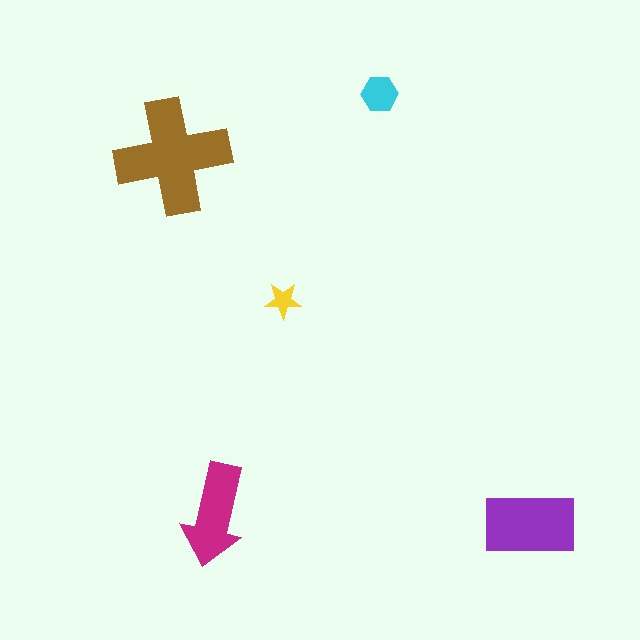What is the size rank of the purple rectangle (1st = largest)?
2nd.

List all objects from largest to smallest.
The brown cross, the purple rectangle, the magenta arrow, the cyan hexagon, the yellow star.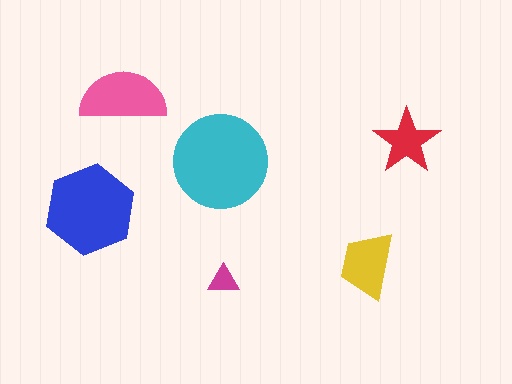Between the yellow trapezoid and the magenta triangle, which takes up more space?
The yellow trapezoid.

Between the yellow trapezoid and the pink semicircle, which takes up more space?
The pink semicircle.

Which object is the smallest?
The magenta triangle.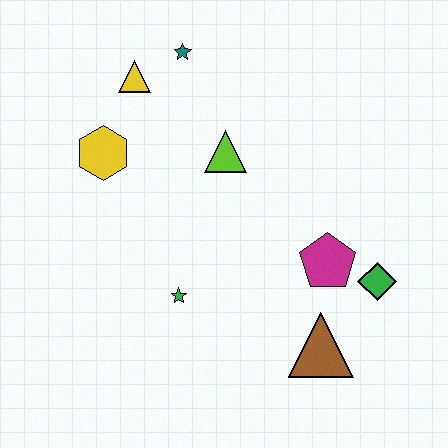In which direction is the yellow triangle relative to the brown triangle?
The yellow triangle is above the brown triangle.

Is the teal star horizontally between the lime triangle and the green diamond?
No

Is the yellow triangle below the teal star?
Yes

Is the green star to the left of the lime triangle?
Yes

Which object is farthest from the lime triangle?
The brown triangle is farthest from the lime triangle.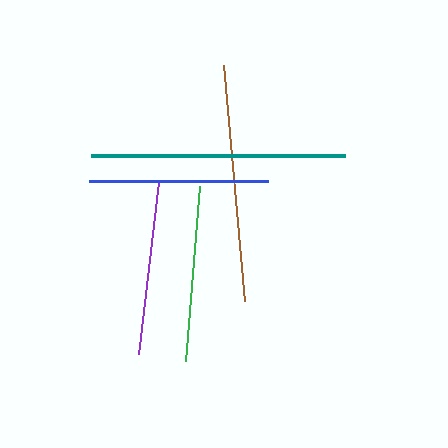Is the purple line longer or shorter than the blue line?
The blue line is longer than the purple line.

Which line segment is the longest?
The teal line is the longest at approximately 254 pixels.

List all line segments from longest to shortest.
From longest to shortest: teal, brown, blue, green, purple.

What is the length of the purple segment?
The purple segment is approximately 173 pixels long.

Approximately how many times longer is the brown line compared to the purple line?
The brown line is approximately 1.4 times the length of the purple line.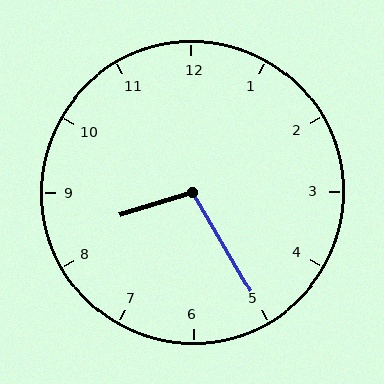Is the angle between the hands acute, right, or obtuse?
It is obtuse.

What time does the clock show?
8:25.